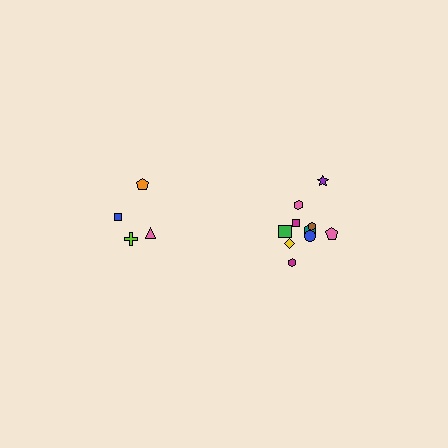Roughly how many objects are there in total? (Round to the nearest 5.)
Roughly 15 objects in total.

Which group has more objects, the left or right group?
The right group.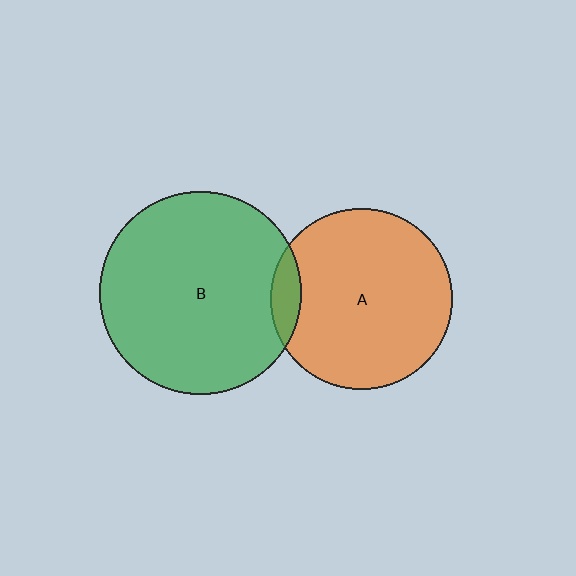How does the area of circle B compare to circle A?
Approximately 1.2 times.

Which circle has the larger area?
Circle B (green).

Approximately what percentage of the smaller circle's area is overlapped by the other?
Approximately 10%.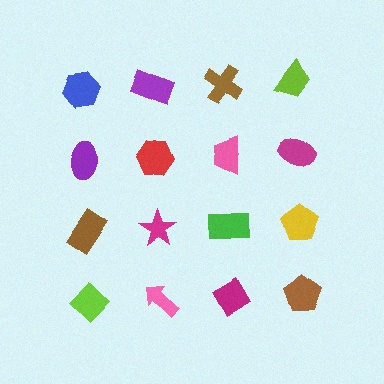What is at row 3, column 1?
A brown rectangle.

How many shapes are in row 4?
4 shapes.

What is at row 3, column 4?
A yellow pentagon.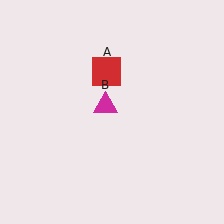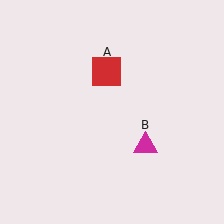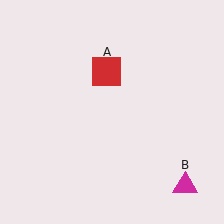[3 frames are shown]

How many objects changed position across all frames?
1 object changed position: magenta triangle (object B).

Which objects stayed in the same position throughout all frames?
Red square (object A) remained stationary.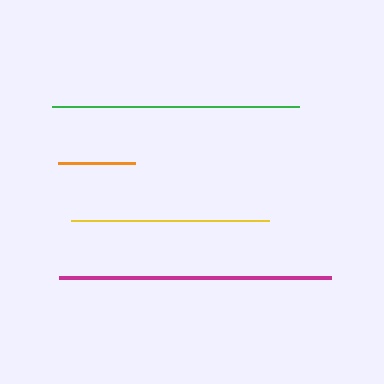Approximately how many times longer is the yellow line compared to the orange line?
The yellow line is approximately 2.6 times the length of the orange line.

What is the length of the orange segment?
The orange segment is approximately 77 pixels long.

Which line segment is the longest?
The magenta line is the longest at approximately 272 pixels.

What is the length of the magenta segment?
The magenta segment is approximately 272 pixels long.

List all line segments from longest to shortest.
From longest to shortest: magenta, green, yellow, orange.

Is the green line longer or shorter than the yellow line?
The green line is longer than the yellow line.